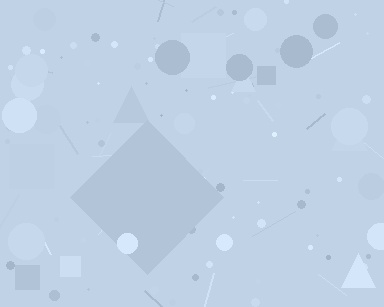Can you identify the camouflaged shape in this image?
The camouflaged shape is a diamond.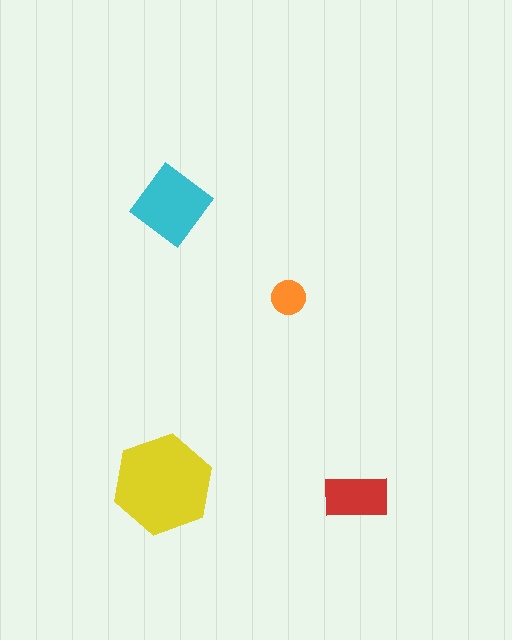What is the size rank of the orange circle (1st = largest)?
4th.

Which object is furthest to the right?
The red rectangle is rightmost.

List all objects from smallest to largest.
The orange circle, the red rectangle, the cyan diamond, the yellow hexagon.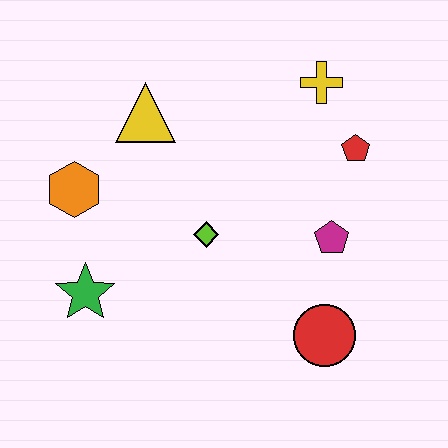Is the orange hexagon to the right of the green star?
No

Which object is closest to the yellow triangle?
The orange hexagon is closest to the yellow triangle.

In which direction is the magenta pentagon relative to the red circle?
The magenta pentagon is above the red circle.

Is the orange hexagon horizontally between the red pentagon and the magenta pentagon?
No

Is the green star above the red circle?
Yes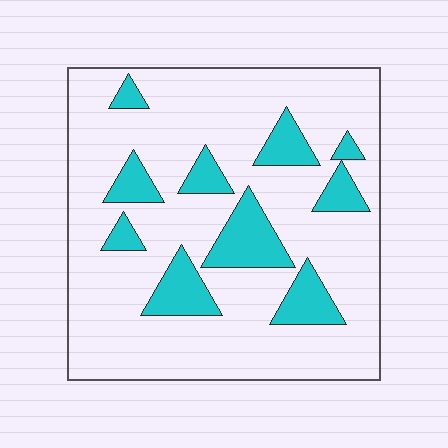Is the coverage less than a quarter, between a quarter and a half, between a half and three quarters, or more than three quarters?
Less than a quarter.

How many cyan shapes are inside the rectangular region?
10.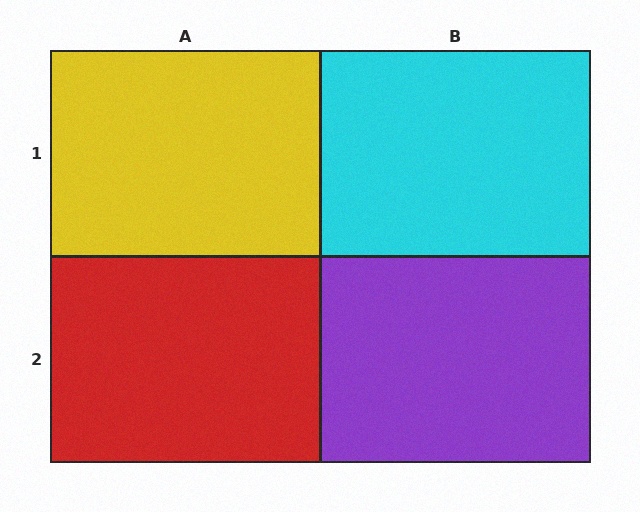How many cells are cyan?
1 cell is cyan.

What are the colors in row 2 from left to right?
Red, purple.